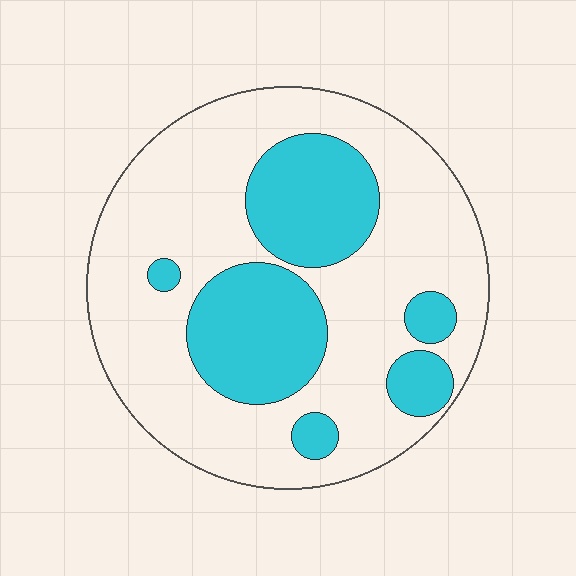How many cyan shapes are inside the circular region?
6.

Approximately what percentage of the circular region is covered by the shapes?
Approximately 30%.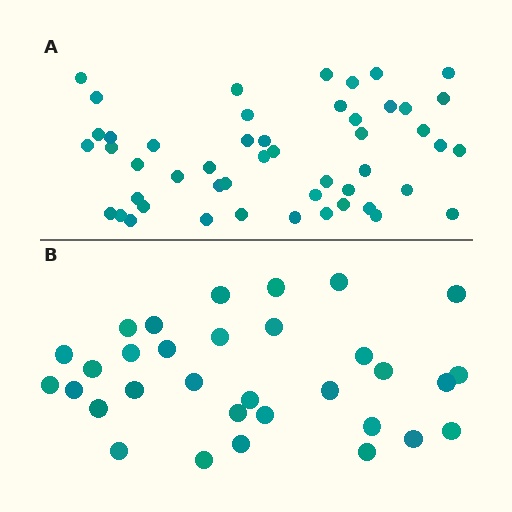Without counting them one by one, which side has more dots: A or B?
Region A (the top region) has more dots.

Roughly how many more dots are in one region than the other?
Region A has approximately 15 more dots than region B.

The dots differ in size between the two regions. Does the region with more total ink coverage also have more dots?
No. Region B has more total ink coverage because its dots are larger, but region A actually contains more individual dots. Total area can be misleading — the number of items is what matters here.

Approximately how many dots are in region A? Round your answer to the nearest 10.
About 50 dots. (The exact count is 49, which rounds to 50.)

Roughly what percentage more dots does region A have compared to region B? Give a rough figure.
About 55% more.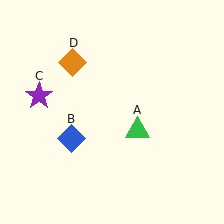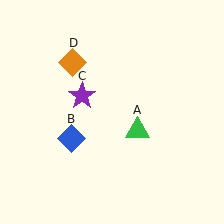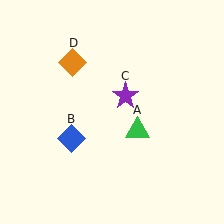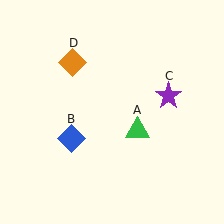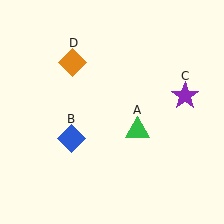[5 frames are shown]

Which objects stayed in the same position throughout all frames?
Green triangle (object A) and blue diamond (object B) and orange diamond (object D) remained stationary.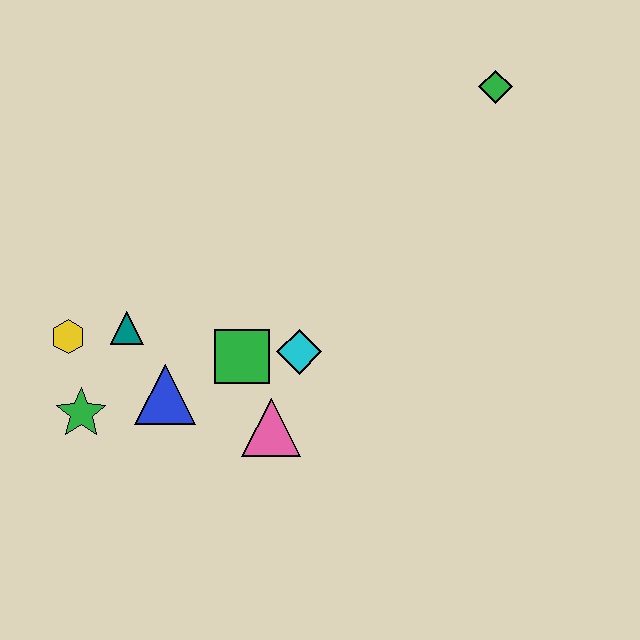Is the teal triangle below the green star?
No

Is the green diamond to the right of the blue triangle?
Yes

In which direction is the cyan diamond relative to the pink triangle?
The cyan diamond is above the pink triangle.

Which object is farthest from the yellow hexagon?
The green diamond is farthest from the yellow hexagon.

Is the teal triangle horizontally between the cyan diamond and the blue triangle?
No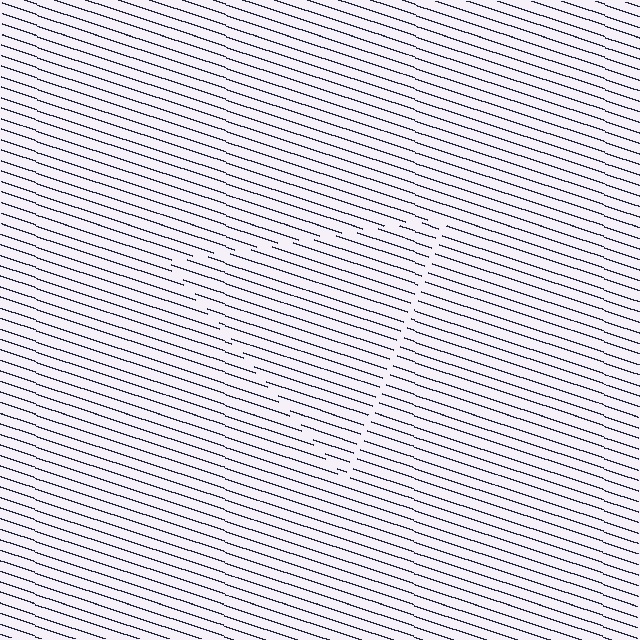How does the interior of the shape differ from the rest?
The interior of the shape contains the same grating, shifted by half a period — the contour is defined by the phase discontinuity where line-ends from the inner and outer gratings abut.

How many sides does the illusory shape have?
3 sides — the line-ends trace a triangle.